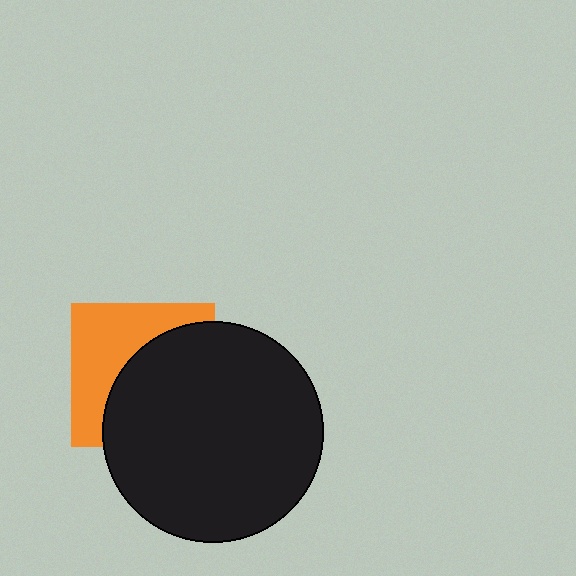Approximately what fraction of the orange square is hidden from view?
Roughly 56% of the orange square is hidden behind the black circle.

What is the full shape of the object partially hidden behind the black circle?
The partially hidden object is an orange square.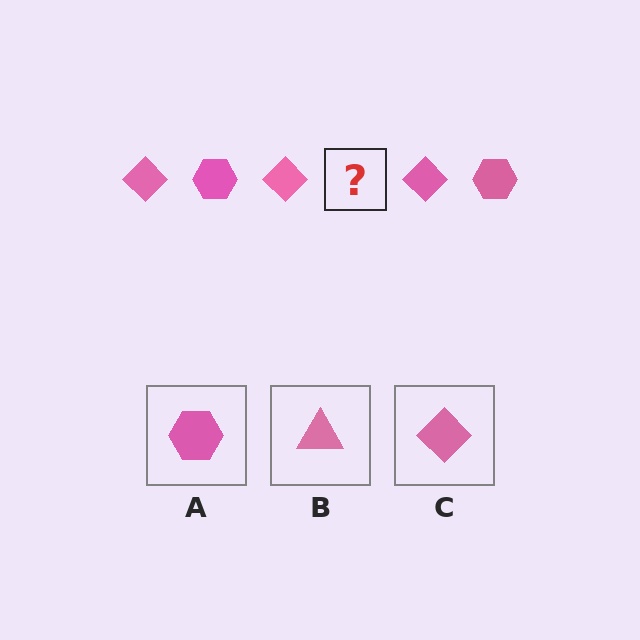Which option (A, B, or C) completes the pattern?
A.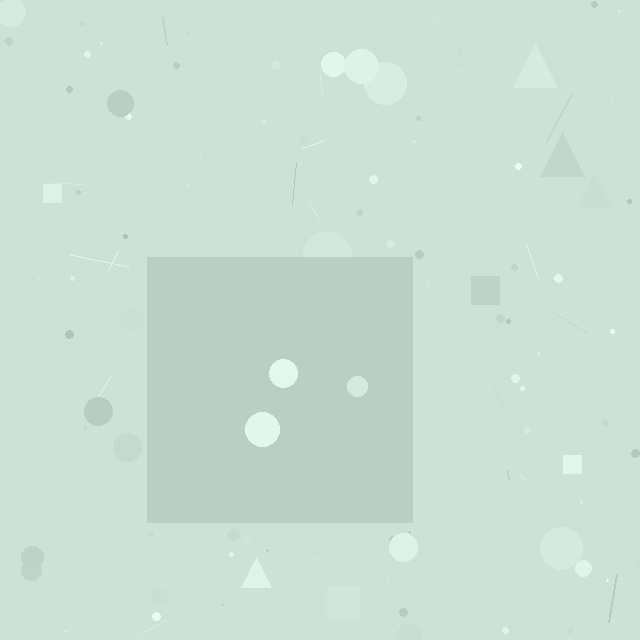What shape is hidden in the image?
A square is hidden in the image.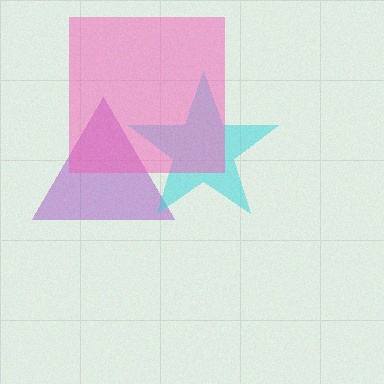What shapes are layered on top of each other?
The layered shapes are: a purple triangle, a cyan star, a pink square.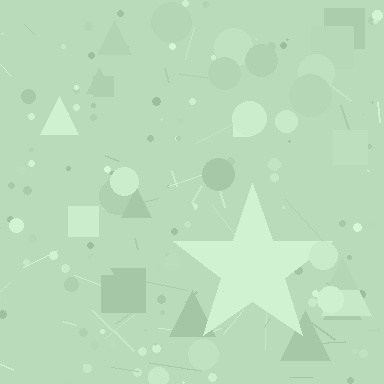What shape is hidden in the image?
A star is hidden in the image.